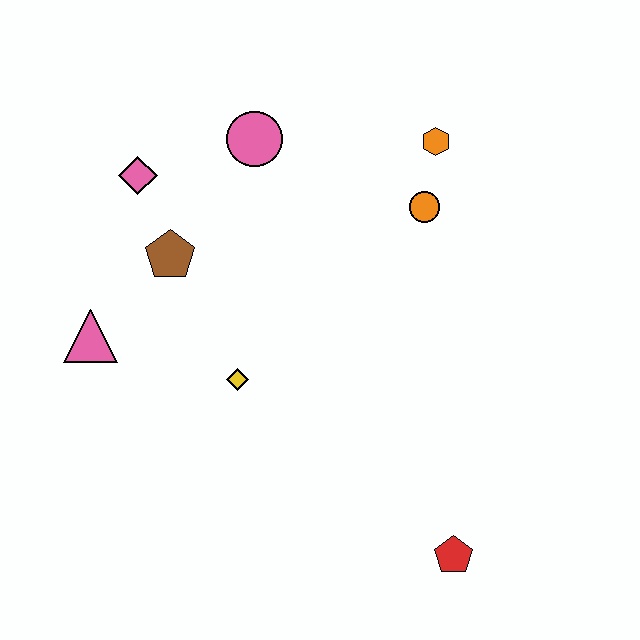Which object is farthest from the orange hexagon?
The red pentagon is farthest from the orange hexagon.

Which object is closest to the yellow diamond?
The brown pentagon is closest to the yellow diamond.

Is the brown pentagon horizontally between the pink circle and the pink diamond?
Yes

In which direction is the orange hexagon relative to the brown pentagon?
The orange hexagon is to the right of the brown pentagon.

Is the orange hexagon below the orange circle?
No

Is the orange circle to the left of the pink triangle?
No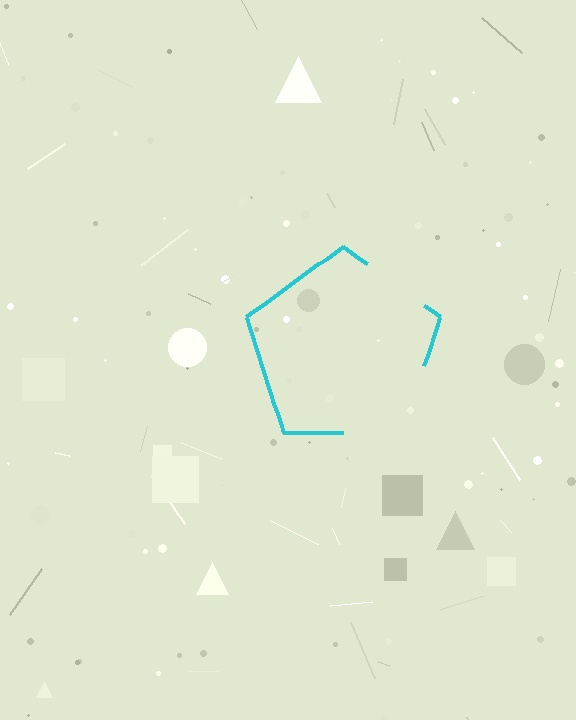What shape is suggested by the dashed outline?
The dashed outline suggests a pentagon.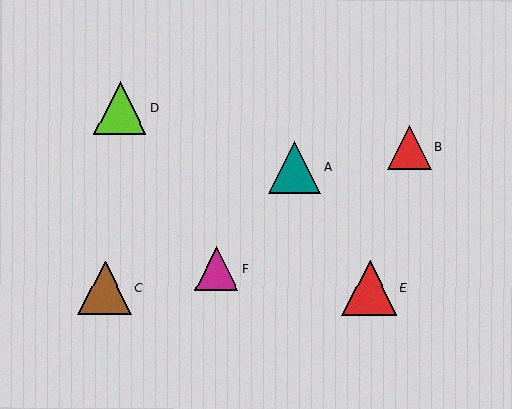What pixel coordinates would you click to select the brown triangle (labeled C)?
Click at (105, 288) to select the brown triangle C.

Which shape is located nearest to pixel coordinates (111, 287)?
The brown triangle (labeled C) at (105, 288) is nearest to that location.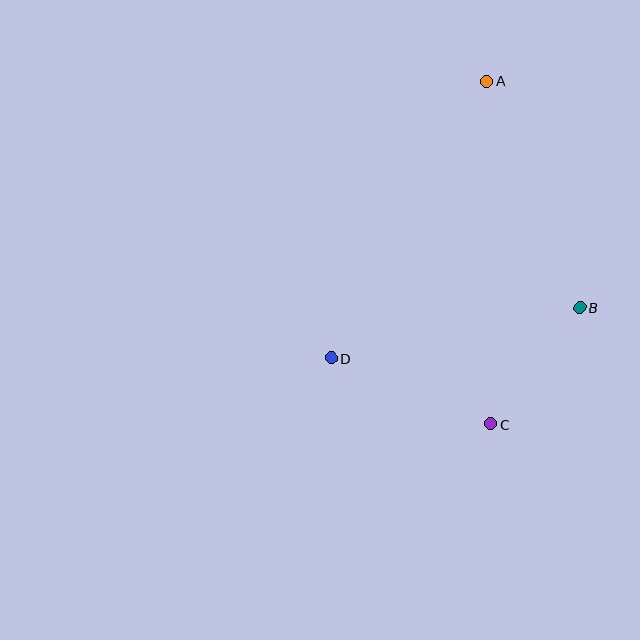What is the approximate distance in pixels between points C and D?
The distance between C and D is approximately 172 pixels.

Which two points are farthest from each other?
Points A and C are farthest from each other.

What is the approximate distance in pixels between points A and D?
The distance between A and D is approximately 318 pixels.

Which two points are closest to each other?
Points B and C are closest to each other.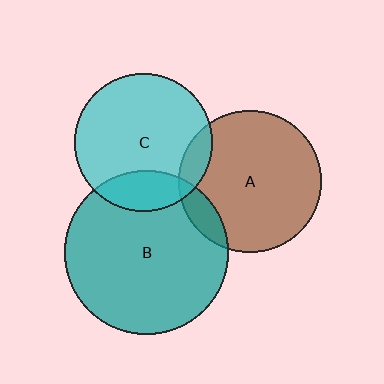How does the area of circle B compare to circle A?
Approximately 1.3 times.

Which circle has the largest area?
Circle B (teal).